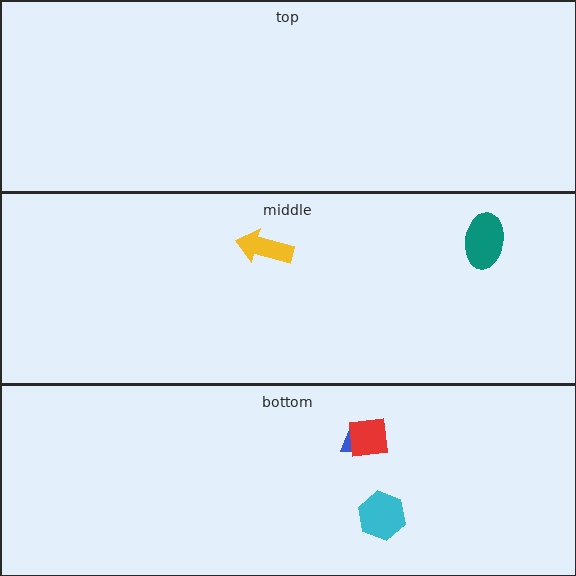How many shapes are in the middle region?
2.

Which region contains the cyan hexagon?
The bottom region.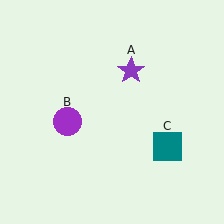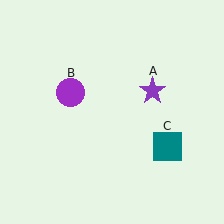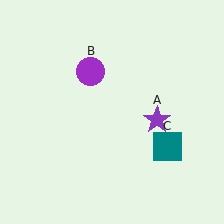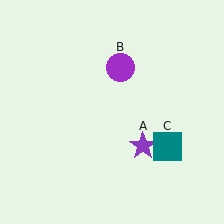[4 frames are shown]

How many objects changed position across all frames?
2 objects changed position: purple star (object A), purple circle (object B).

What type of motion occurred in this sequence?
The purple star (object A), purple circle (object B) rotated clockwise around the center of the scene.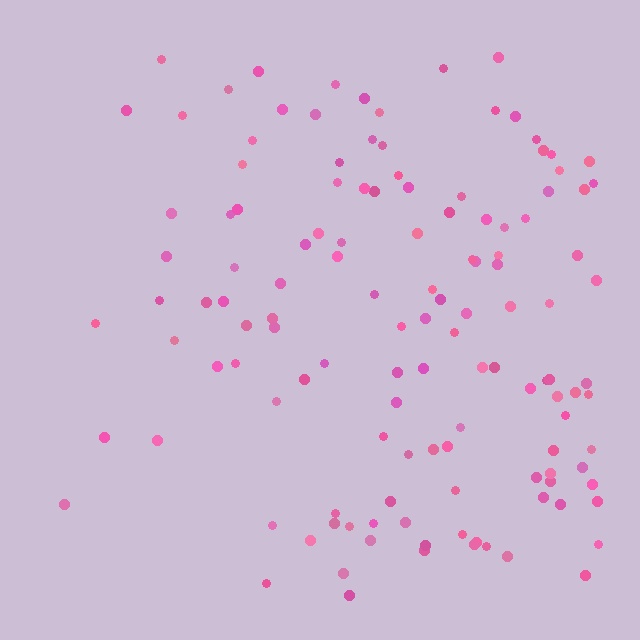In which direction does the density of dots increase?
From left to right, with the right side densest.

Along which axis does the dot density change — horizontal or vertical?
Horizontal.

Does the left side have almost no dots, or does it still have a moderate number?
Still a moderate number, just noticeably fewer than the right.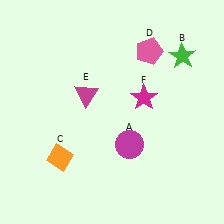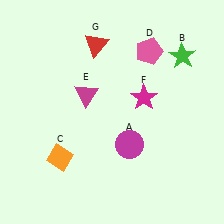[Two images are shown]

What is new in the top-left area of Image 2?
A red triangle (G) was added in the top-left area of Image 2.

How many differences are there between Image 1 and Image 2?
There is 1 difference between the two images.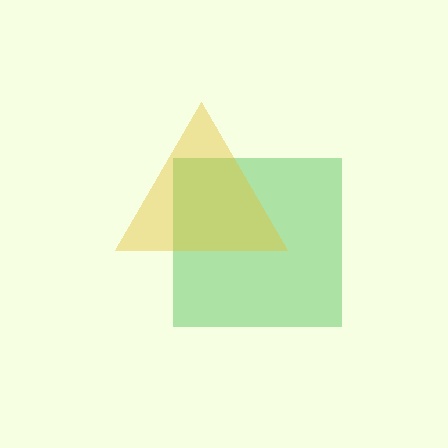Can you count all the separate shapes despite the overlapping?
Yes, there are 2 separate shapes.